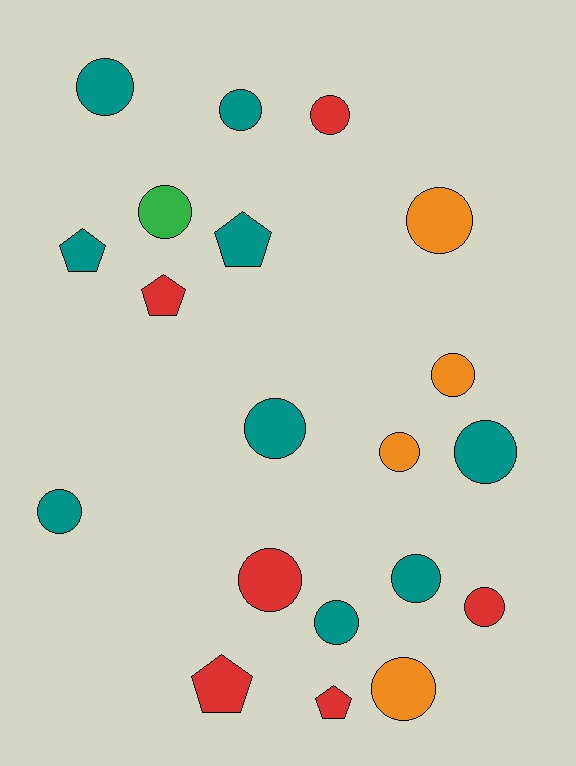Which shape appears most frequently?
Circle, with 15 objects.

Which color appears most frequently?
Teal, with 9 objects.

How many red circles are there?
There are 3 red circles.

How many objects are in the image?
There are 20 objects.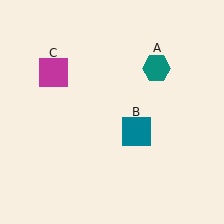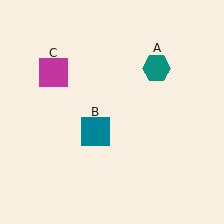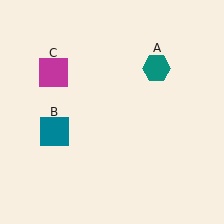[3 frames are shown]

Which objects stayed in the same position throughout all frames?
Teal hexagon (object A) and magenta square (object C) remained stationary.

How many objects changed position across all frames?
1 object changed position: teal square (object B).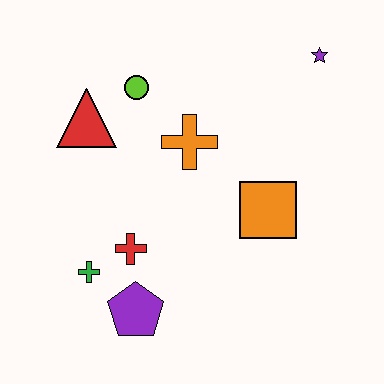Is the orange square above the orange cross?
No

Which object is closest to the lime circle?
The red triangle is closest to the lime circle.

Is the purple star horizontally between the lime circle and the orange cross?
No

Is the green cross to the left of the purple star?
Yes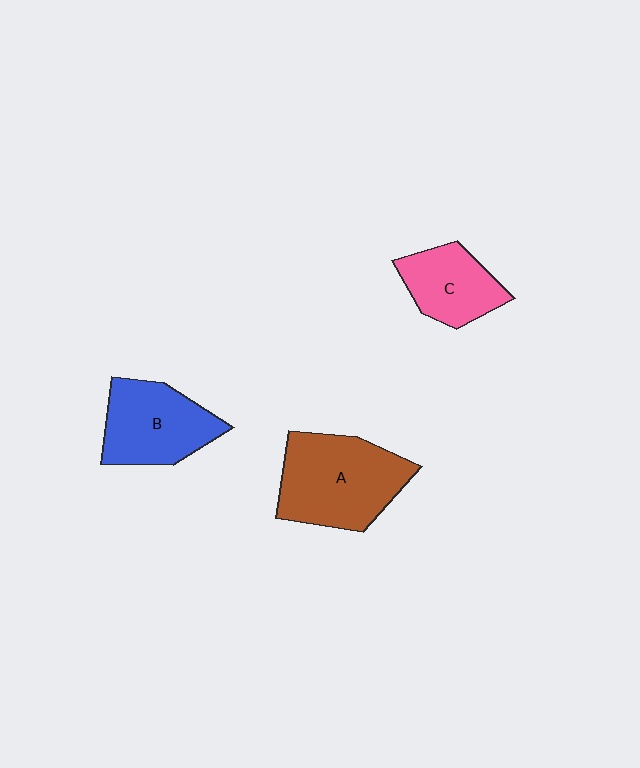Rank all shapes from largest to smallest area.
From largest to smallest: A (brown), B (blue), C (pink).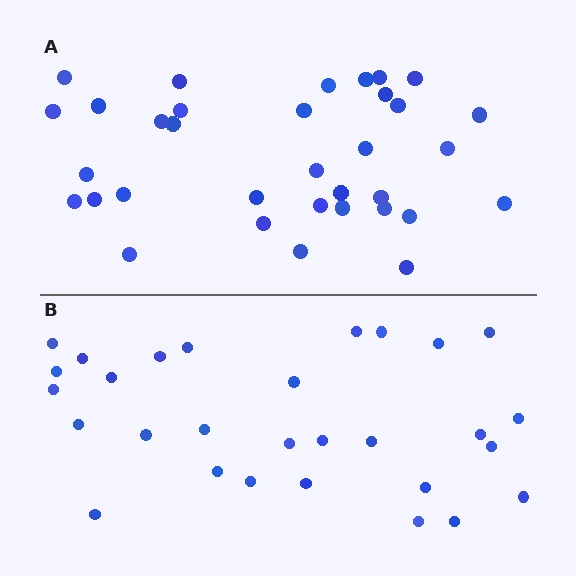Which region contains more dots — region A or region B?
Region A (the top region) has more dots.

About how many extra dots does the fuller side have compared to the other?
Region A has about 5 more dots than region B.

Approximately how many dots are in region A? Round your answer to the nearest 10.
About 30 dots. (The exact count is 34, which rounds to 30.)